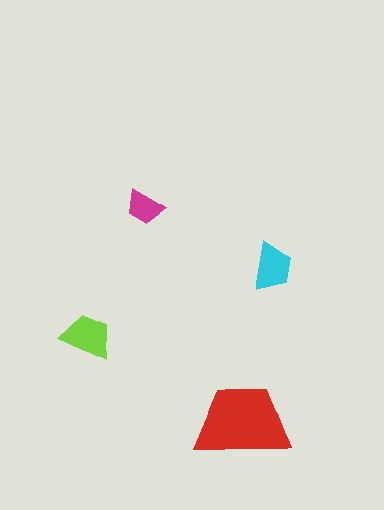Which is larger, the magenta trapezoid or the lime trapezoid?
The lime one.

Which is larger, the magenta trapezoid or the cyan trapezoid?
The cyan one.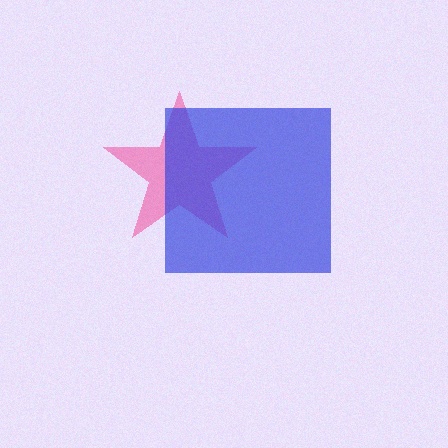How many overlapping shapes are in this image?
There are 2 overlapping shapes in the image.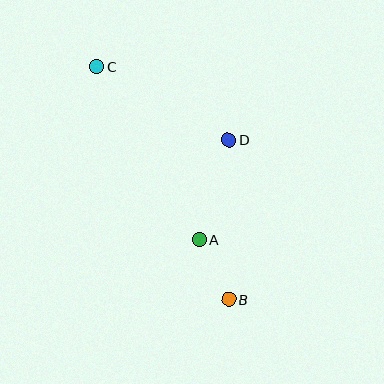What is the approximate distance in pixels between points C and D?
The distance between C and D is approximately 151 pixels.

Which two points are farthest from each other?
Points B and C are farthest from each other.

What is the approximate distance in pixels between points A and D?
The distance between A and D is approximately 104 pixels.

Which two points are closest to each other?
Points A and B are closest to each other.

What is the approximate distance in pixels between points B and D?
The distance between B and D is approximately 159 pixels.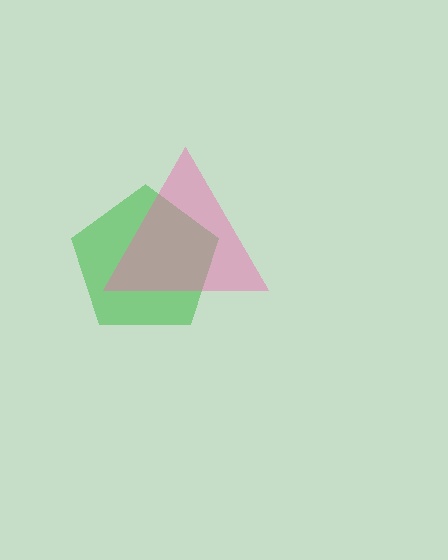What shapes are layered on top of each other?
The layered shapes are: a green pentagon, a pink triangle.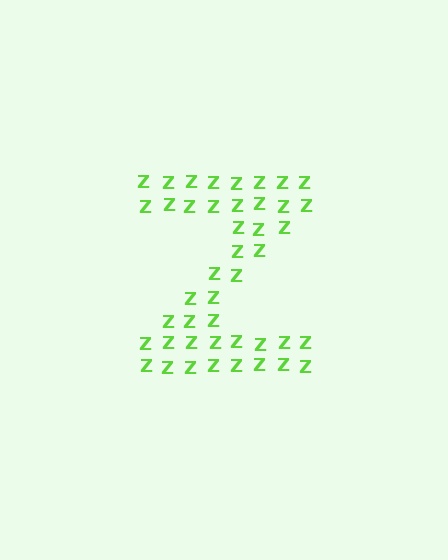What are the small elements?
The small elements are letter Z's.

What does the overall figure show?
The overall figure shows the letter Z.